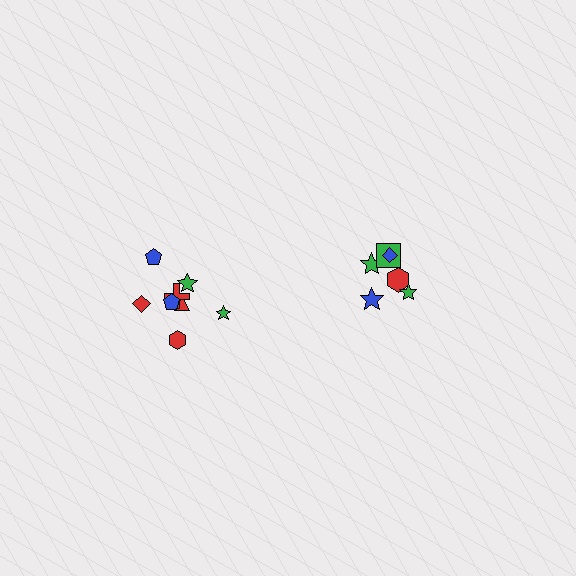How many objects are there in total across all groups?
There are 14 objects.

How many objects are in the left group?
There are 8 objects.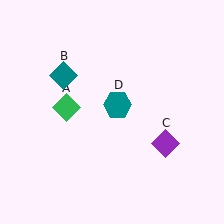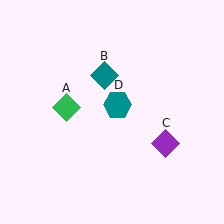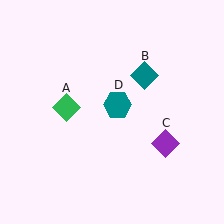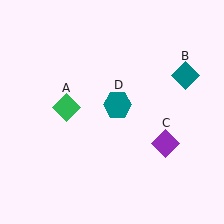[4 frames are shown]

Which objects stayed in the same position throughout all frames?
Green diamond (object A) and purple diamond (object C) and teal hexagon (object D) remained stationary.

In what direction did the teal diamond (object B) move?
The teal diamond (object B) moved right.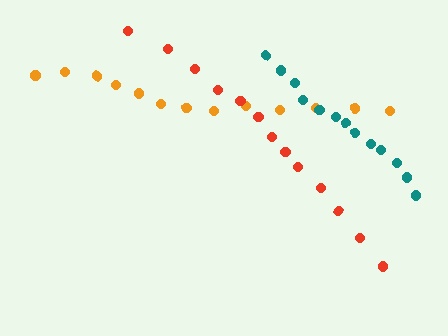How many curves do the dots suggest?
There are 3 distinct paths.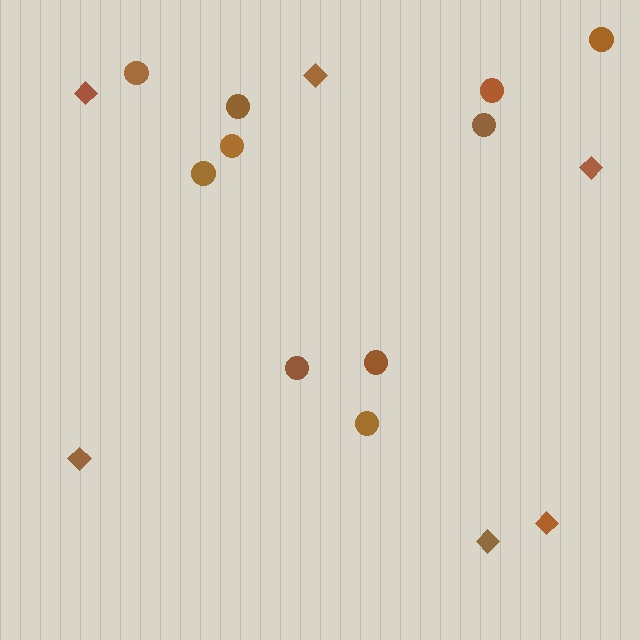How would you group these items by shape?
There are 2 groups: one group of circles (10) and one group of diamonds (6).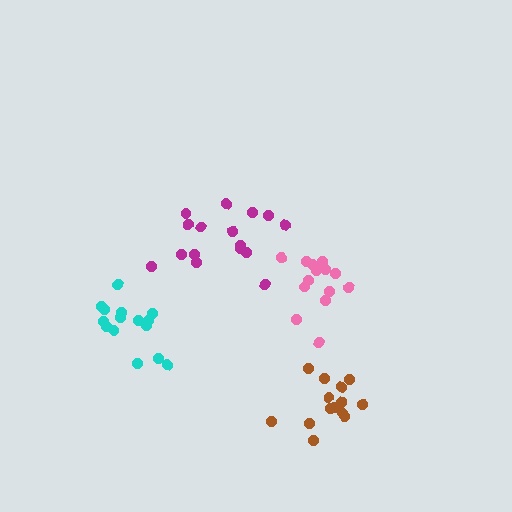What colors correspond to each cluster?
The clusters are colored: brown, cyan, pink, magenta.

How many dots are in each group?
Group 1: 14 dots, Group 2: 15 dots, Group 3: 14 dots, Group 4: 16 dots (59 total).